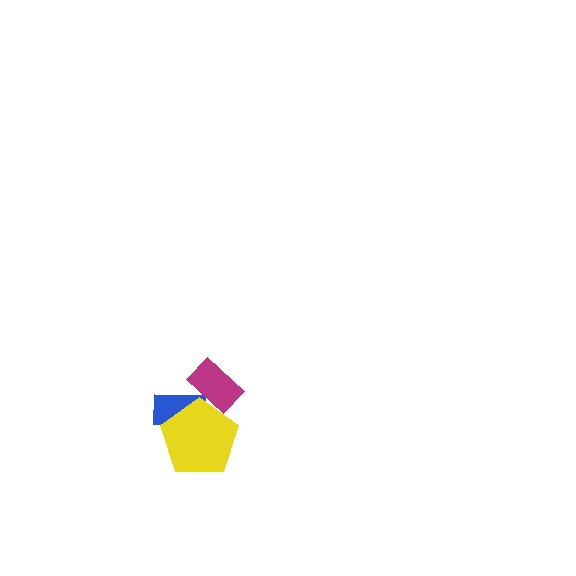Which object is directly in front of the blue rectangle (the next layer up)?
The yellow pentagon is directly in front of the blue rectangle.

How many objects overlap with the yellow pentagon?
2 objects overlap with the yellow pentagon.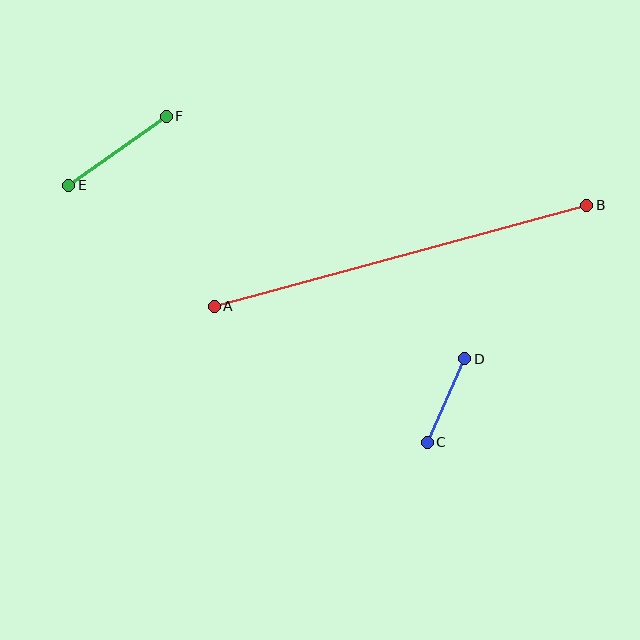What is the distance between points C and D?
The distance is approximately 91 pixels.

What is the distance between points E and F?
The distance is approximately 119 pixels.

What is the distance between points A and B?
The distance is approximately 386 pixels.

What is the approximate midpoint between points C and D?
The midpoint is at approximately (446, 401) pixels.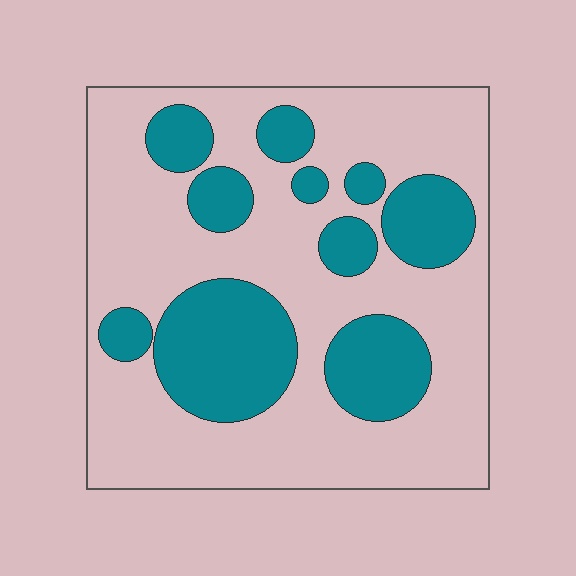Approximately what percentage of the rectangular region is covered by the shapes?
Approximately 30%.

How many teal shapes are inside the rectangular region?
10.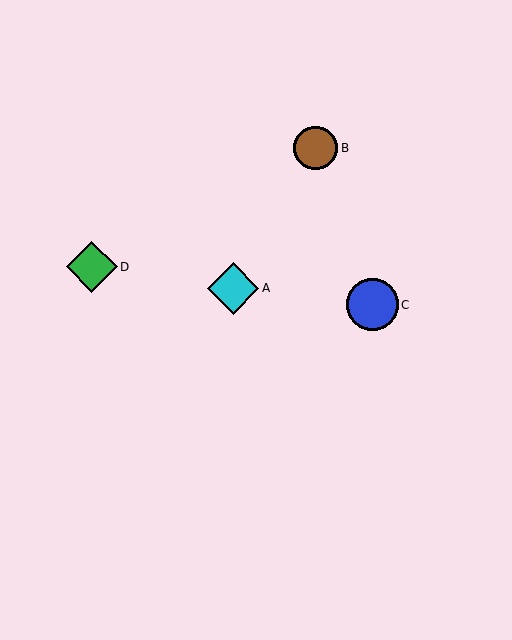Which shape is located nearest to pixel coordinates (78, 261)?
The green diamond (labeled D) at (92, 267) is nearest to that location.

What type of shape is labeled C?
Shape C is a blue circle.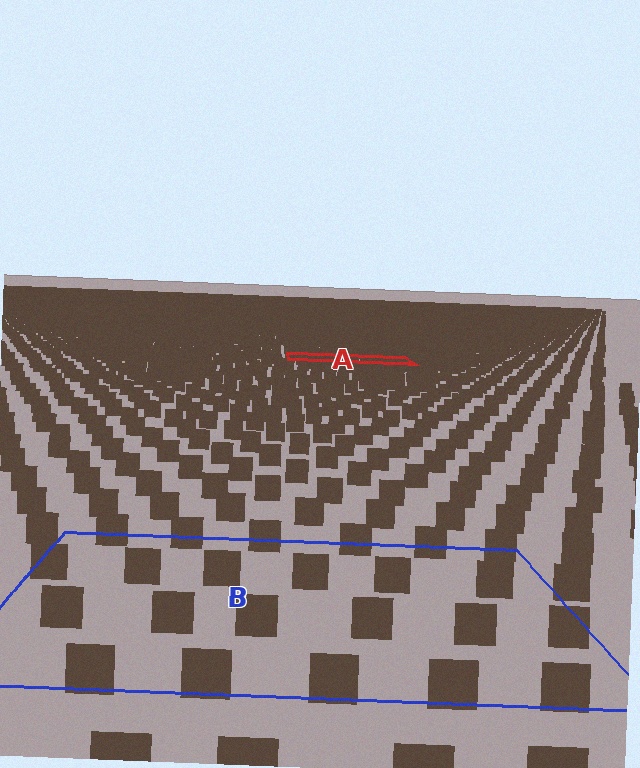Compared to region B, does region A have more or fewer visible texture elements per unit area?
Region A has more texture elements per unit area — they are packed more densely because it is farther away.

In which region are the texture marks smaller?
The texture marks are smaller in region A, because it is farther away.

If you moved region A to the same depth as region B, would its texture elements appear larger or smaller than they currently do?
They would appear larger. At a closer depth, the same texture elements are projected at a bigger on-screen size.